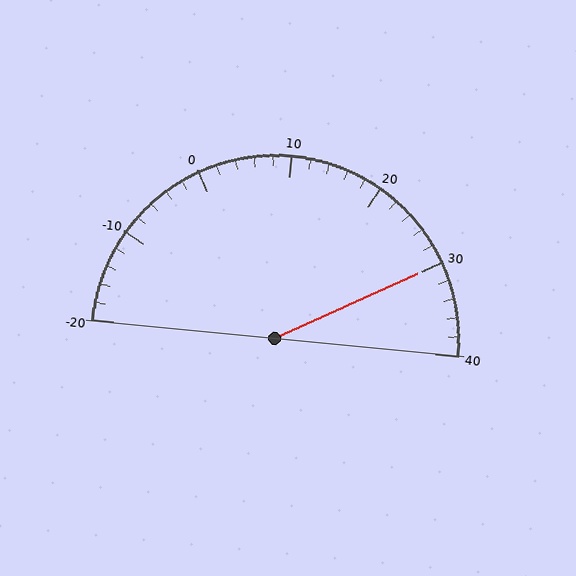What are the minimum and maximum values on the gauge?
The gauge ranges from -20 to 40.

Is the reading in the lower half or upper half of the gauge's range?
The reading is in the upper half of the range (-20 to 40).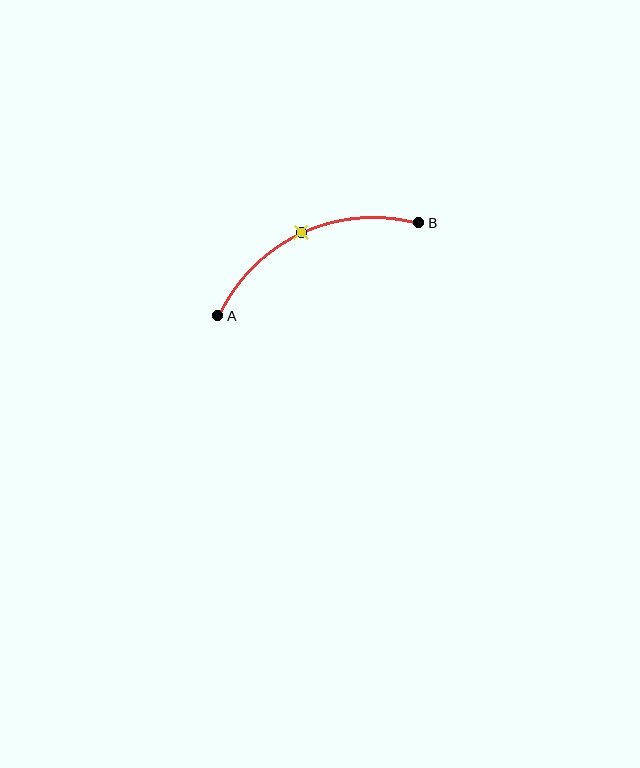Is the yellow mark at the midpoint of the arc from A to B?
Yes. The yellow mark lies on the arc at equal arc-length from both A and B — it is the arc midpoint.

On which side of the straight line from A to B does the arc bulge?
The arc bulges above the straight line connecting A and B.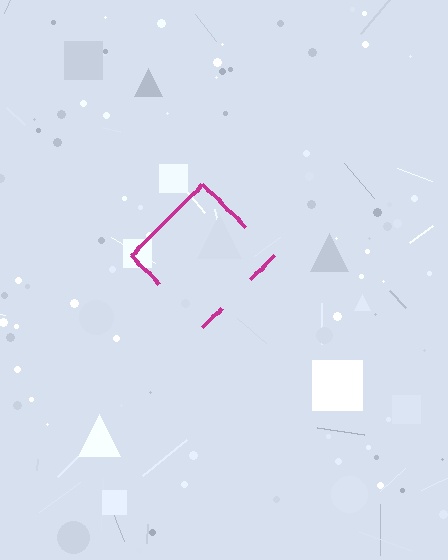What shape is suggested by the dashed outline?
The dashed outline suggests a diamond.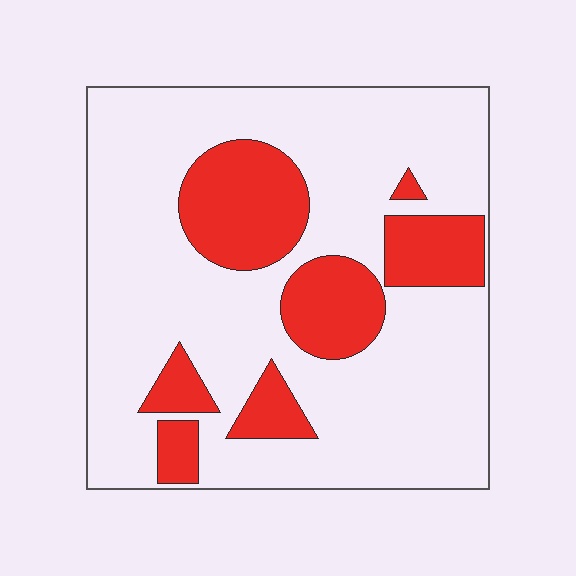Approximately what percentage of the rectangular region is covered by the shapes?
Approximately 25%.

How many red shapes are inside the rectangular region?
7.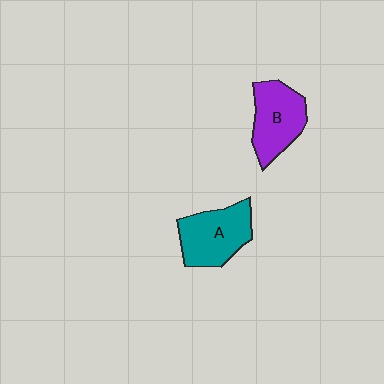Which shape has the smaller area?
Shape B (purple).